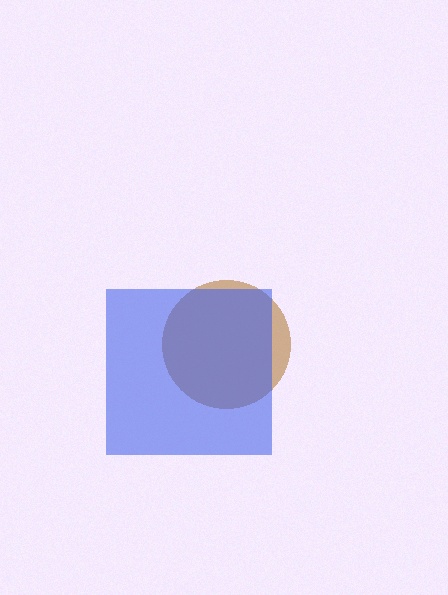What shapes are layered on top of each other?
The layered shapes are: a brown circle, a blue square.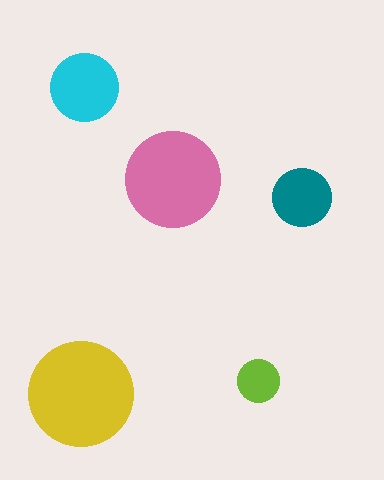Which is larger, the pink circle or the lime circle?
The pink one.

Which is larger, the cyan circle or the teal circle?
The cyan one.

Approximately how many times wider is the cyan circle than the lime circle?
About 1.5 times wider.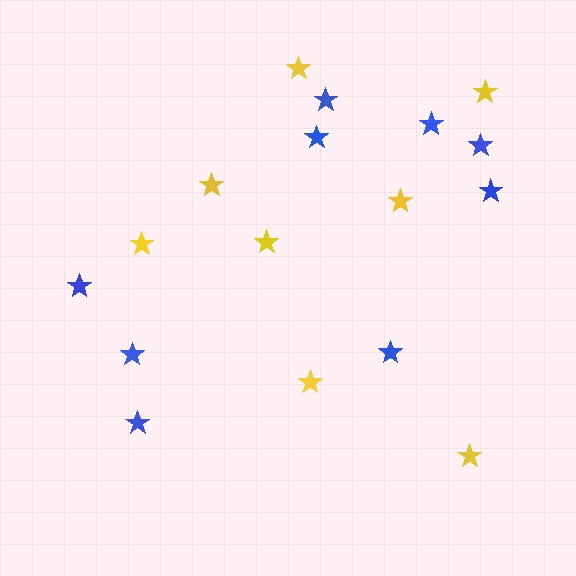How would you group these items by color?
There are 2 groups: one group of blue stars (9) and one group of yellow stars (8).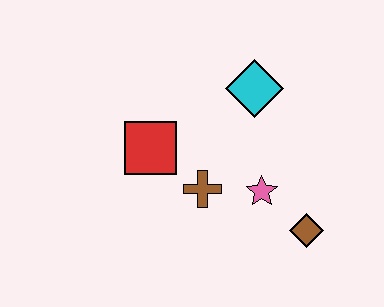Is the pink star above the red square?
No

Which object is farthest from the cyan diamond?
The brown diamond is farthest from the cyan diamond.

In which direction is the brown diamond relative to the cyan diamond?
The brown diamond is below the cyan diamond.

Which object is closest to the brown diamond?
The pink star is closest to the brown diamond.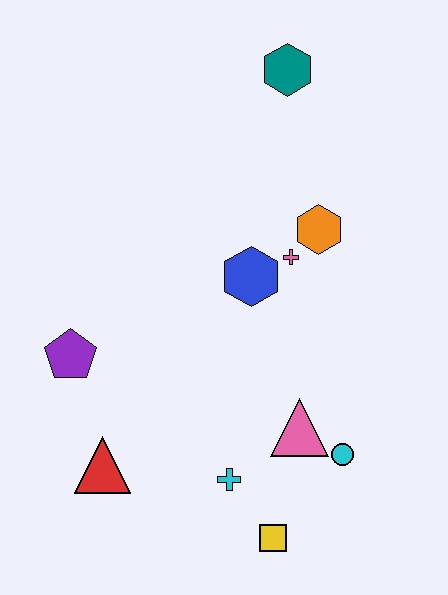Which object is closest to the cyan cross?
The yellow square is closest to the cyan cross.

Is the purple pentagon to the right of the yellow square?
No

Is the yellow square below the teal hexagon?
Yes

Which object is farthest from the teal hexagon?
The yellow square is farthest from the teal hexagon.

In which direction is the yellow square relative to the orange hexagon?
The yellow square is below the orange hexagon.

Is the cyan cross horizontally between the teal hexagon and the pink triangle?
No